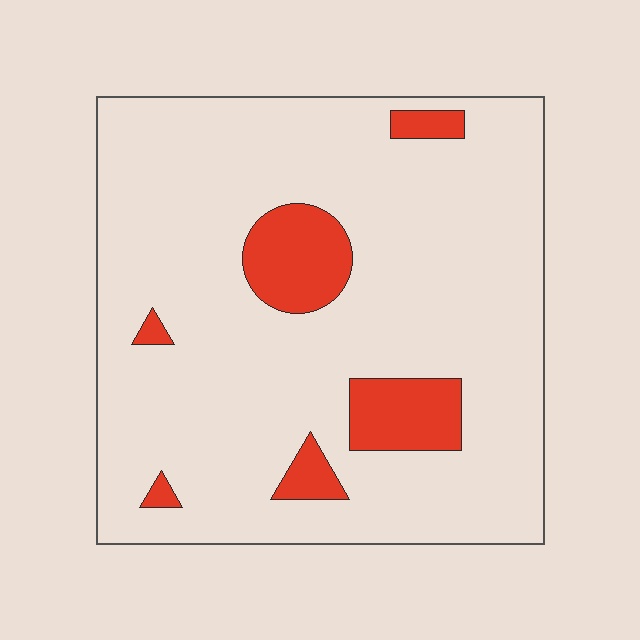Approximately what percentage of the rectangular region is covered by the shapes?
Approximately 10%.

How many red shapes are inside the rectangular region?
6.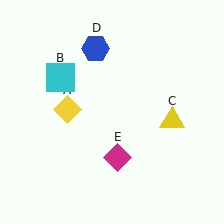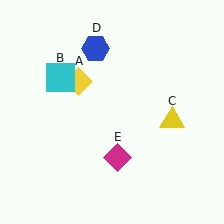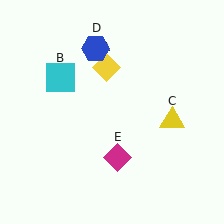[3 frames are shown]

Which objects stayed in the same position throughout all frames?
Cyan square (object B) and yellow triangle (object C) and blue hexagon (object D) and magenta diamond (object E) remained stationary.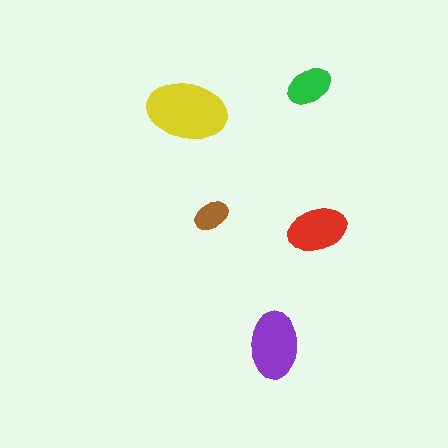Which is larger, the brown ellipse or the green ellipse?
The green one.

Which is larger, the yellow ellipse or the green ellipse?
The yellow one.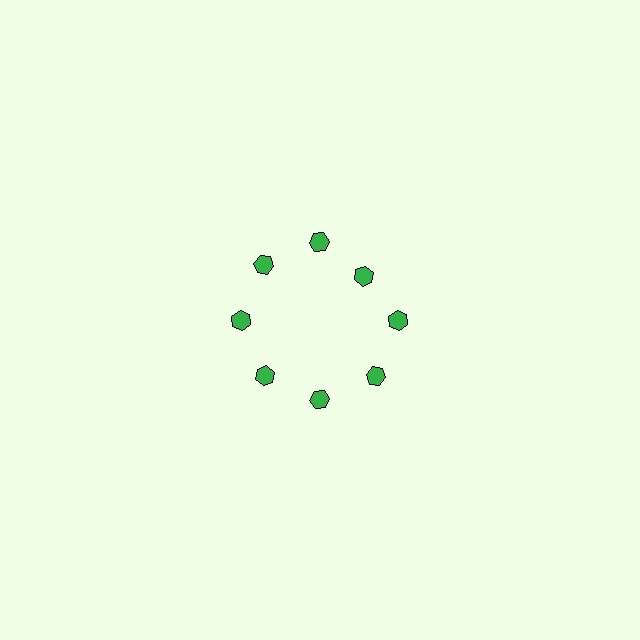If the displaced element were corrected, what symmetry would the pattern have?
It would have 8-fold rotational symmetry — the pattern would map onto itself every 45 degrees.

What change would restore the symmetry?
The symmetry would be restored by moving it outward, back onto the ring so that all 8 hexagons sit at equal angles and equal distance from the center.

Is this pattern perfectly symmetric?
No. The 8 green hexagons are arranged in a ring, but one element near the 2 o'clock position is pulled inward toward the center, breaking the 8-fold rotational symmetry.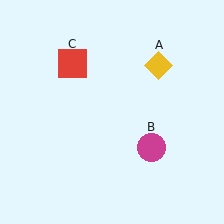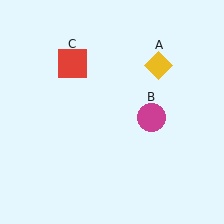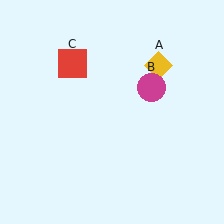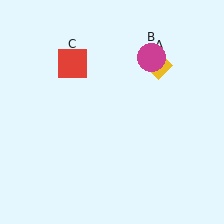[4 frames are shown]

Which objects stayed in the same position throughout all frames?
Yellow diamond (object A) and red square (object C) remained stationary.